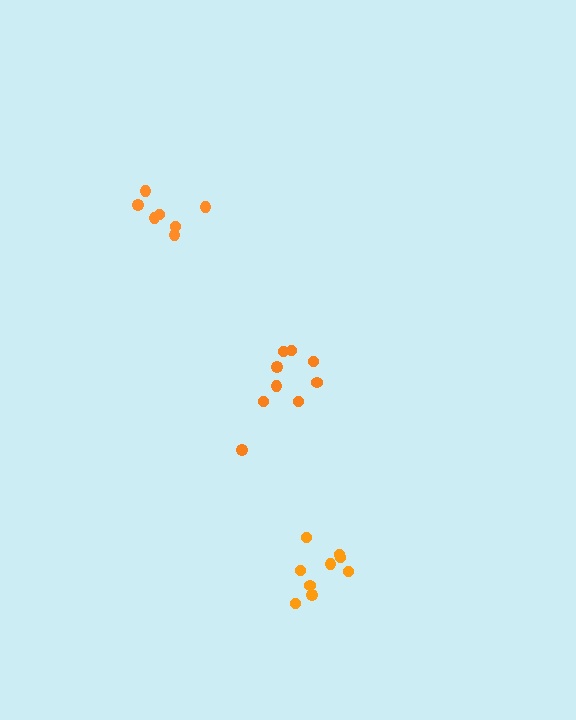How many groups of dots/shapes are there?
There are 3 groups.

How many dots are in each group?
Group 1: 9 dots, Group 2: 7 dots, Group 3: 9 dots (25 total).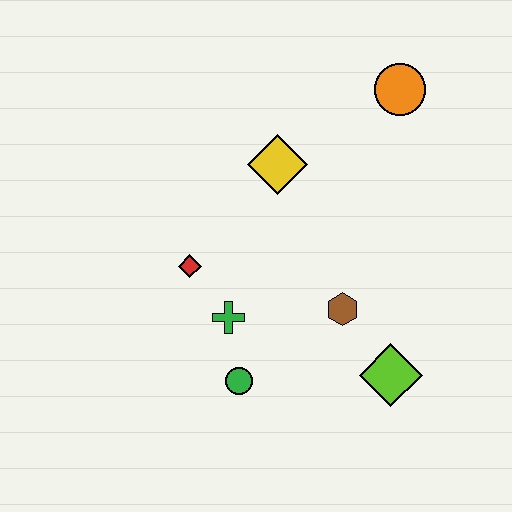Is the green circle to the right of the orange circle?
No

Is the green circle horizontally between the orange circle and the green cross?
Yes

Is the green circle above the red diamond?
No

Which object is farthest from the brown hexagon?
The orange circle is farthest from the brown hexagon.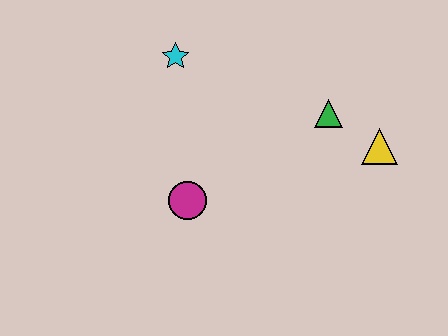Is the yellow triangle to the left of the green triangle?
No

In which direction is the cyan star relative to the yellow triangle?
The cyan star is to the left of the yellow triangle.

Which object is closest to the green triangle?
The yellow triangle is closest to the green triangle.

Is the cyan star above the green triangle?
Yes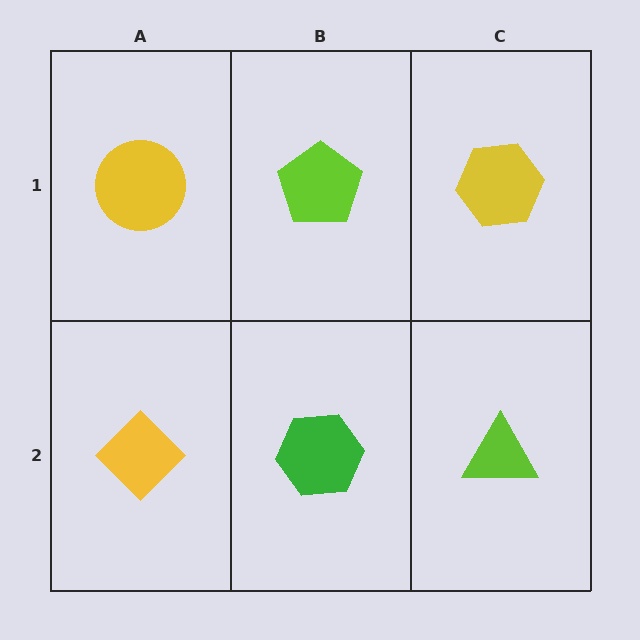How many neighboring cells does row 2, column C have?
2.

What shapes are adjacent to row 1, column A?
A yellow diamond (row 2, column A), a lime pentagon (row 1, column B).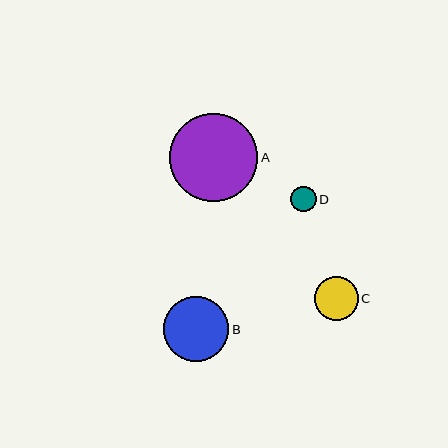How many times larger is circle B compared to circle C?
Circle B is approximately 1.5 times the size of circle C.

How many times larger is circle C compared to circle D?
Circle C is approximately 1.7 times the size of circle D.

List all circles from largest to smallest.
From largest to smallest: A, B, C, D.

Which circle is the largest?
Circle A is the largest with a size of approximately 88 pixels.